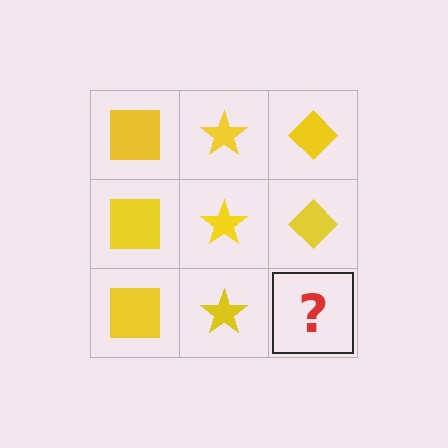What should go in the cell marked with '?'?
The missing cell should contain a yellow diamond.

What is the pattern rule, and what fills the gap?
The rule is that each column has a consistent shape. The gap should be filled with a yellow diamond.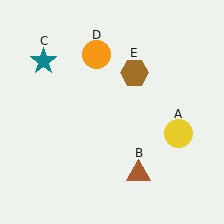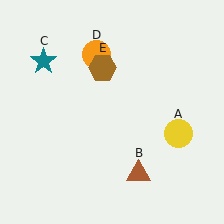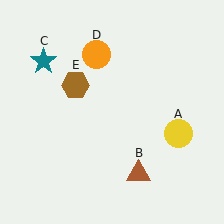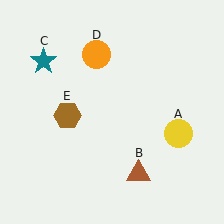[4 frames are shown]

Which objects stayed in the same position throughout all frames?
Yellow circle (object A) and brown triangle (object B) and teal star (object C) and orange circle (object D) remained stationary.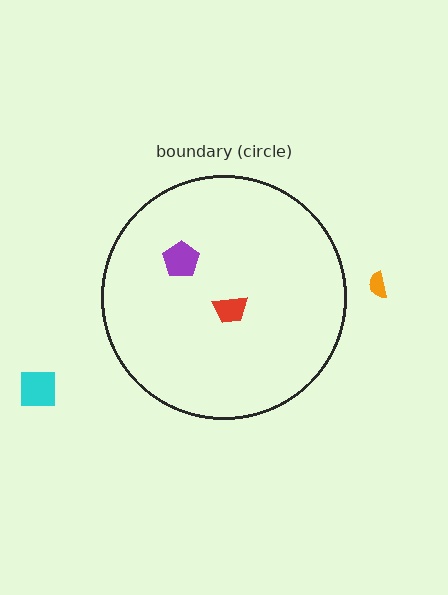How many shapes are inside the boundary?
2 inside, 2 outside.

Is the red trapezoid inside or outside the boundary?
Inside.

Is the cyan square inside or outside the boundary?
Outside.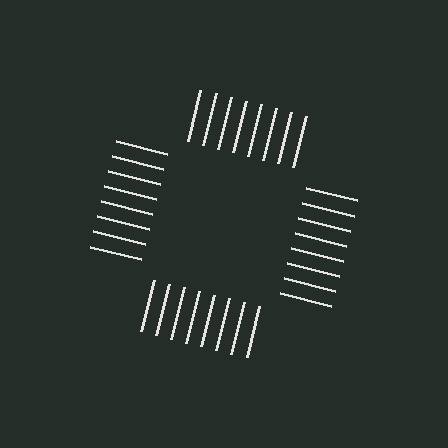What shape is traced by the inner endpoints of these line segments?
An illusory square — the line segments terminate on its edges but no continuous stroke is drawn.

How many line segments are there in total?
32 — 8 along each of the 4 edges.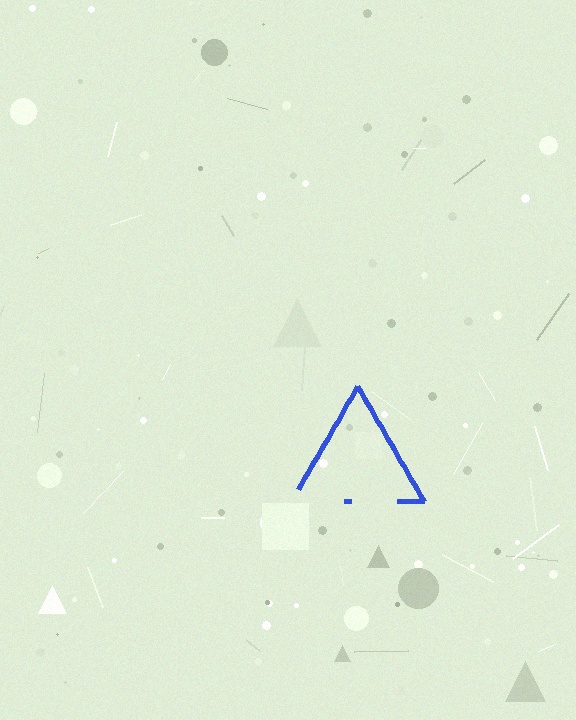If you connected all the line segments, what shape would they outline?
They would outline a triangle.